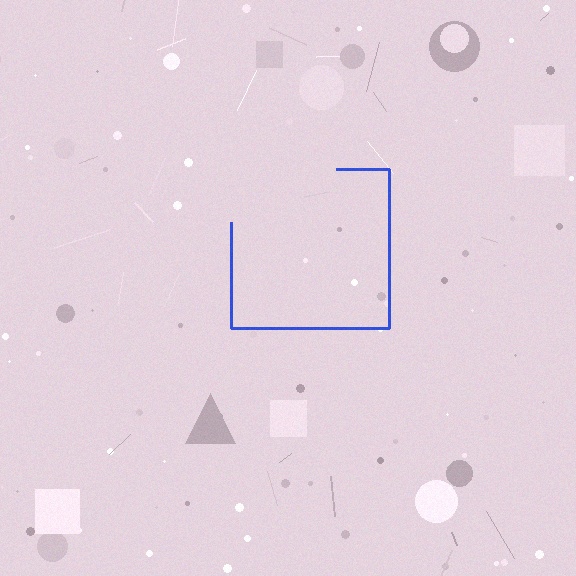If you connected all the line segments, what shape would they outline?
They would outline a square.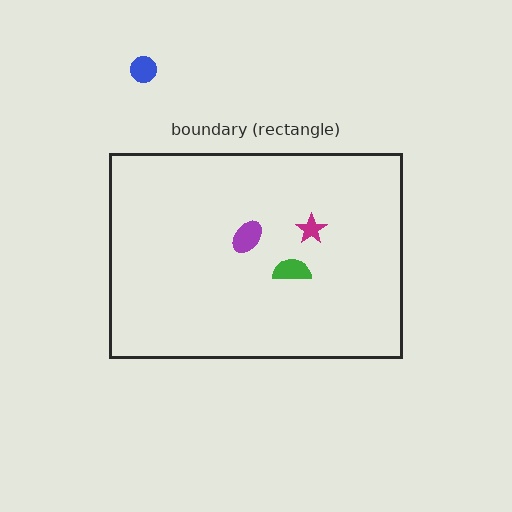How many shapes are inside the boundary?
3 inside, 1 outside.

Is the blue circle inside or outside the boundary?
Outside.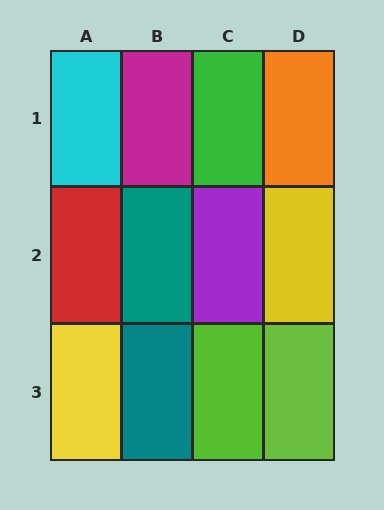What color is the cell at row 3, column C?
Lime.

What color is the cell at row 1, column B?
Magenta.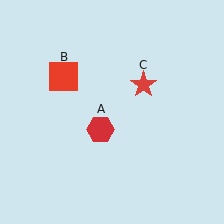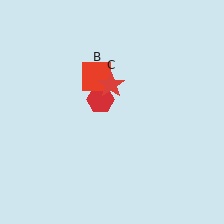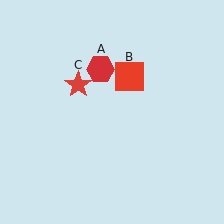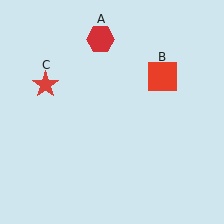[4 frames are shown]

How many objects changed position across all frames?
3 objects changed position: red hexagon (object A), red square (object B), red star (object C).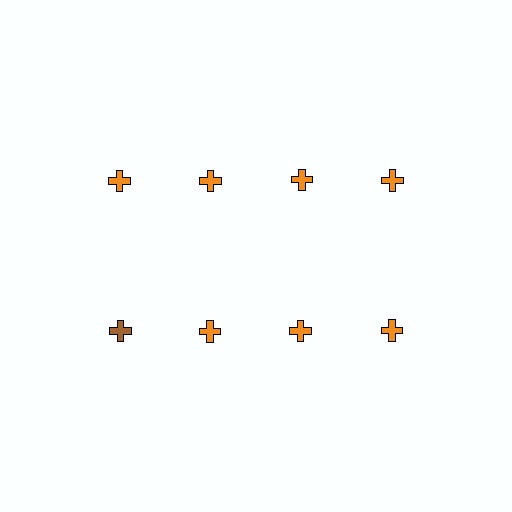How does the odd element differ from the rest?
It has a different color: brown instead of orange.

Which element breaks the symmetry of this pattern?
The brown cross in the second row, leftmost column breaks the symmetry. All other shapes are orange crosses.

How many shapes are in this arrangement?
There are 8 shapes arranged in a grid pattern.